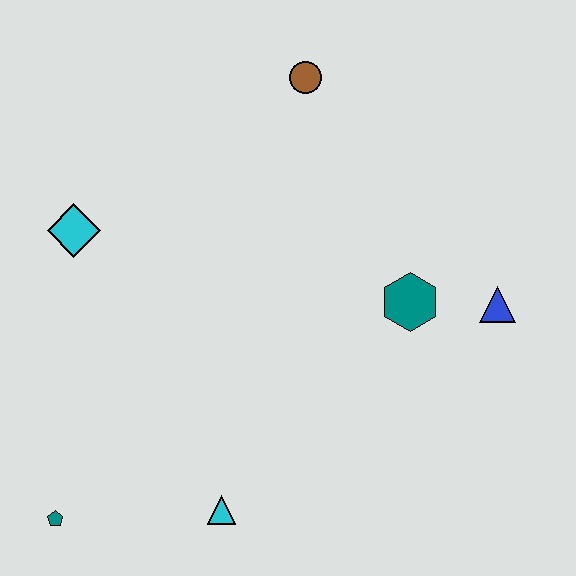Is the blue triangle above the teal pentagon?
Yes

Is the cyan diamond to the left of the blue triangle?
Yes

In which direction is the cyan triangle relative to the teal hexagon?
The cyan triangle is below the teal hexagon.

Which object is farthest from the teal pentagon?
The brown circle is farthest from the teal pentagon.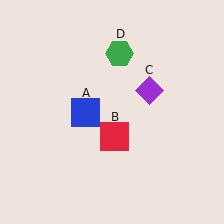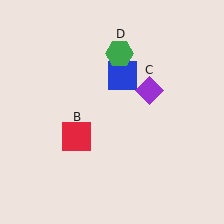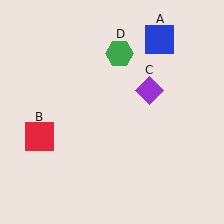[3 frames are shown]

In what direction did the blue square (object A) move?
The blue square (object A) moved up and to the right.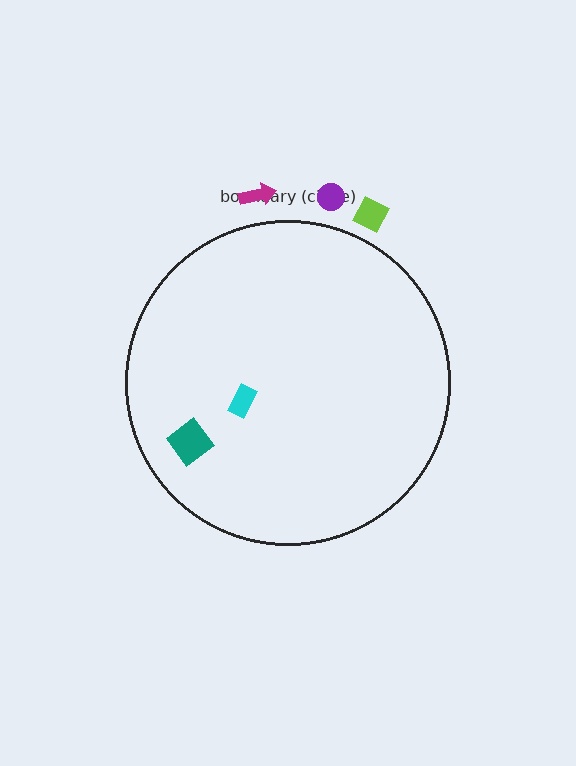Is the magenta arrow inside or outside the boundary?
Outside.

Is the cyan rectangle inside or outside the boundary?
Inside.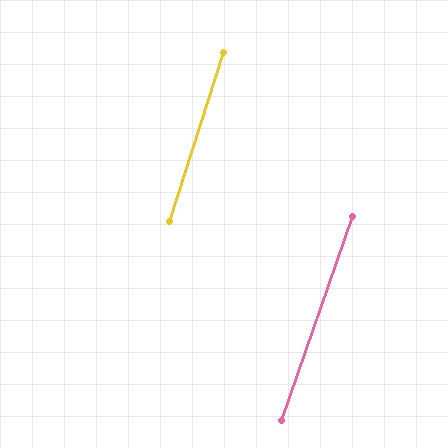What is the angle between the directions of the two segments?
Approximately 1 degree.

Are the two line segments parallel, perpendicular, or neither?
Parallel — their directions differ by only 1.5°.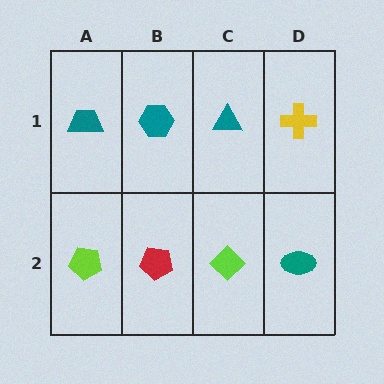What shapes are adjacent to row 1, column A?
A lime pentagon (row 2, column A), a teal hexagon (row 1, column B).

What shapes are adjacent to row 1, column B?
A red pentagon (row 2, column B), a teal trapezoid (row 1, column A), a teal triangle (row 1, column C).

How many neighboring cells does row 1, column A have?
2.